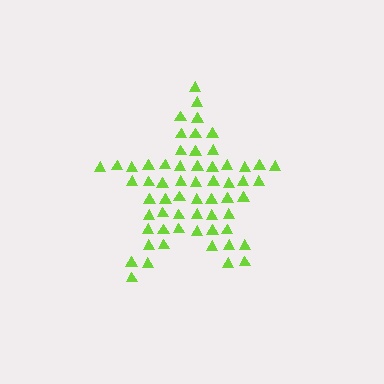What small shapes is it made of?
It is made of small triangles.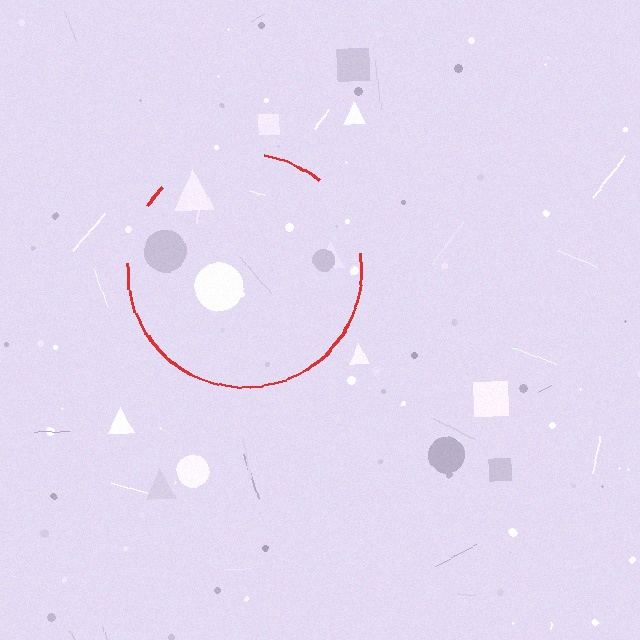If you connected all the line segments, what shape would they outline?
They would outline a circle.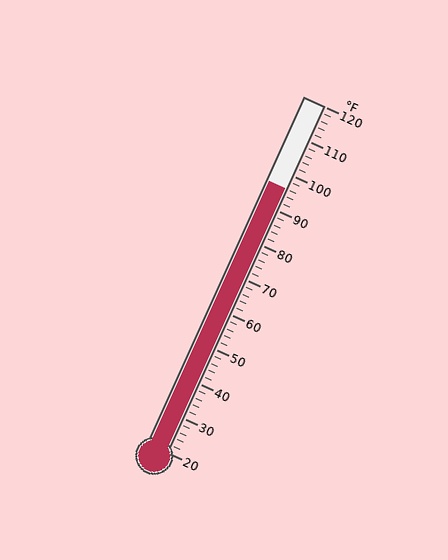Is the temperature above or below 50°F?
The temperature is above 50°F.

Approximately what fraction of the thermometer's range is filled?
The thermometer is filled to approximately 75% of its range.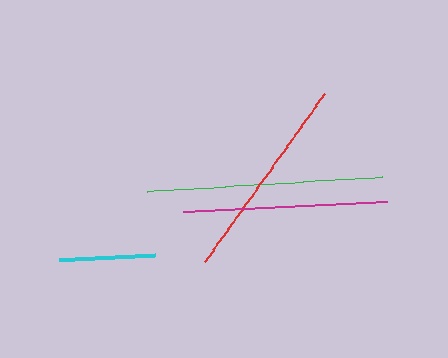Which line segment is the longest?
The green line is the longest at approximately 237 pixels.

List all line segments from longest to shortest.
From longest to shortest: green, red, magenta, cyan.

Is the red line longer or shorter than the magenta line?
The red line is longer than the magenta line.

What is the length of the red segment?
The red segment is approximately 206 pixels long.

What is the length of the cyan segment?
The cyan segment is approximately 95 pixels long.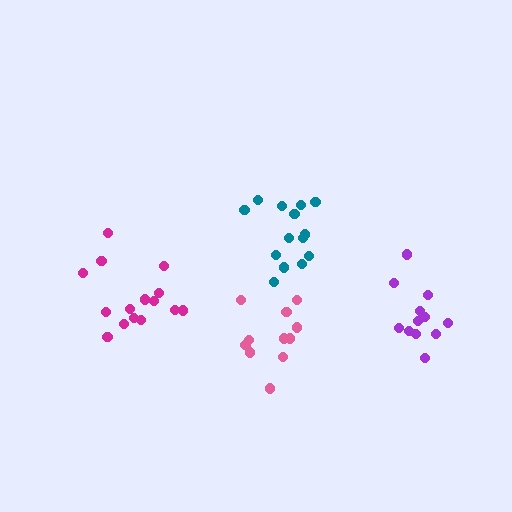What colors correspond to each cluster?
The clusters are colored: teal, purple, pink, magenta.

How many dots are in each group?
Group 1: 14 dots, Group 2: 12 dots, Group 3: 11 dots, Group 4: 16 dots (53 total).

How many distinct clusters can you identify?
There are 4 distinct clusters.